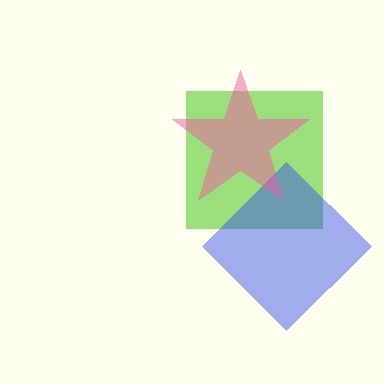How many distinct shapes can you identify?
There are 3 distinct shapes: a lime square, a blue diamond, a pink star.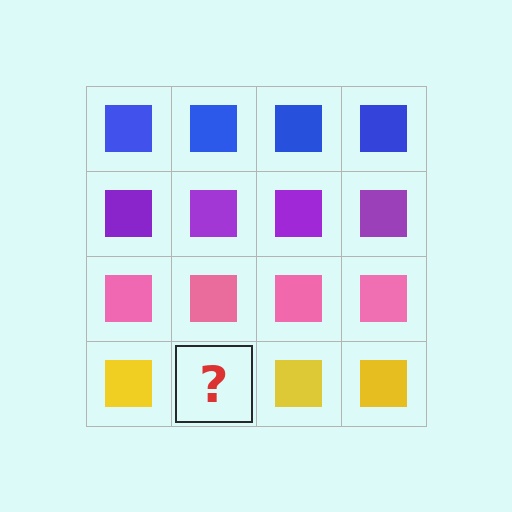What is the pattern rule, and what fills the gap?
The rule is that each row has a consistent color. The gap should be filled with a yellow square.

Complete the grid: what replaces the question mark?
The question mark should be replaced with a yellow square.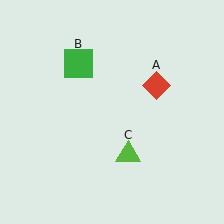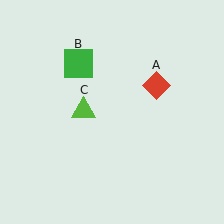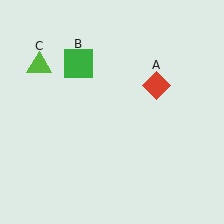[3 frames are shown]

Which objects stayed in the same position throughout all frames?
Red diamond (object A) and green square (object B) remained stationary.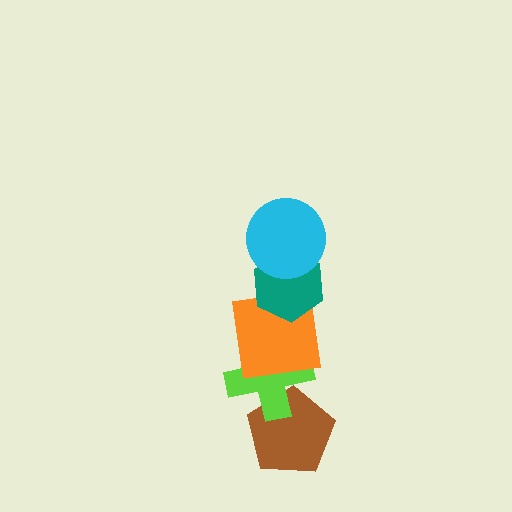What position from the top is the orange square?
The orange square is 3rd from the top.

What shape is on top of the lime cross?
The orange square is on top of the lime cross.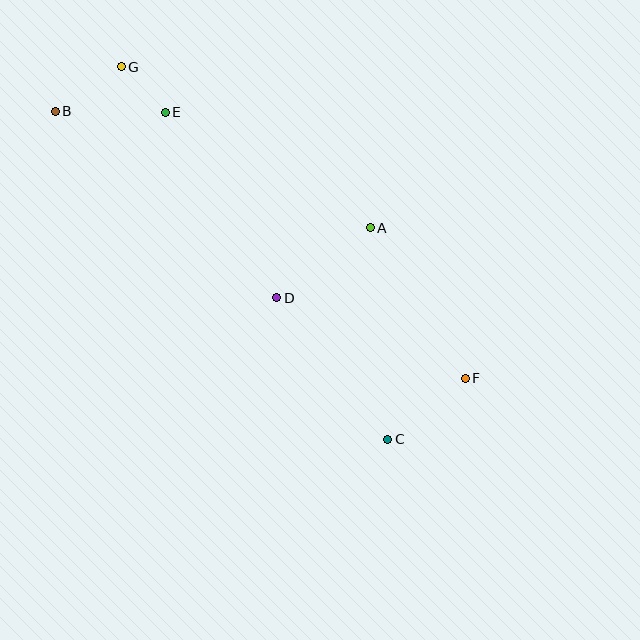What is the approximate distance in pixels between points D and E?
The distance between D and E is approximately 216 pixels.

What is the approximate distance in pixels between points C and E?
The distance between C and E is approximately 395 pixels.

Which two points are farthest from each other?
Points B and F are farthest from each other.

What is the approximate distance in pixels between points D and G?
The distance between D and G is approximately 278 pixels.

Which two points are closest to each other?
Points E and G are closest to each other.